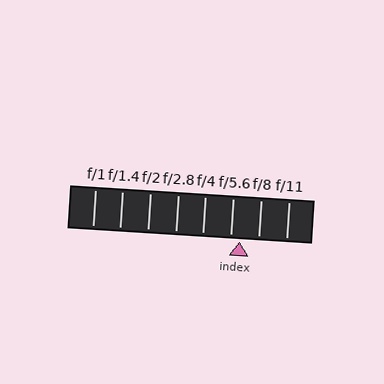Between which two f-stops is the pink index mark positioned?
The index mark is between f/5.6 and f/8.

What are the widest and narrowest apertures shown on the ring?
The widest aperture shown is f/1 and the narrowest is f/11.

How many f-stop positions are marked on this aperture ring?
There are 8 f-stop positions marked.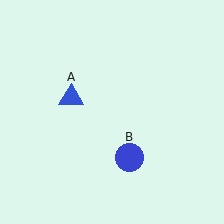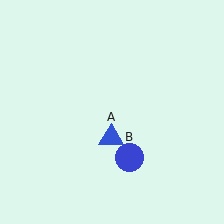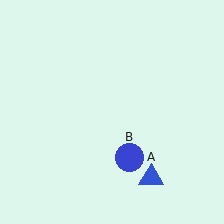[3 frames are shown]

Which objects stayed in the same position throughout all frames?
Blue circle (object B) remained stationary.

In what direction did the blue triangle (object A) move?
The blue triangle (object A) moved down and to the right.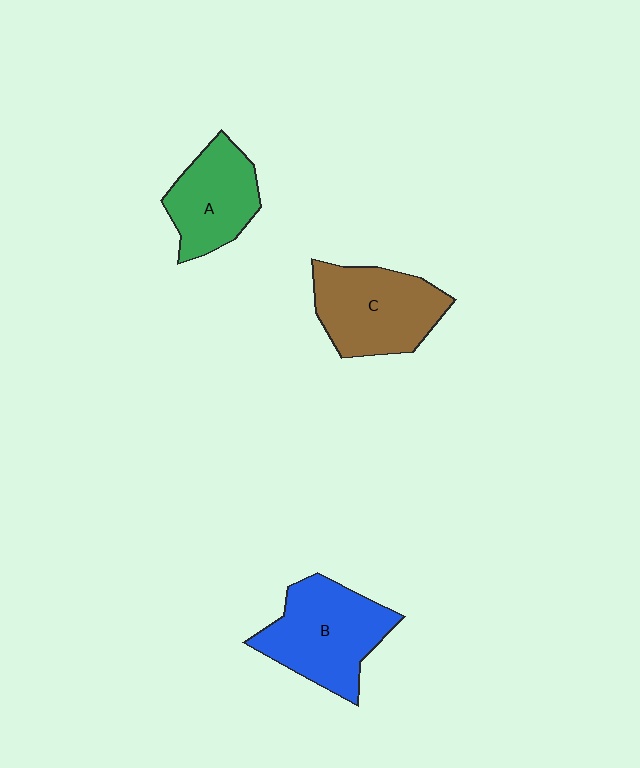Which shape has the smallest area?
Shape A (green).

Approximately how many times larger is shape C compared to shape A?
Approximately 1.2 times.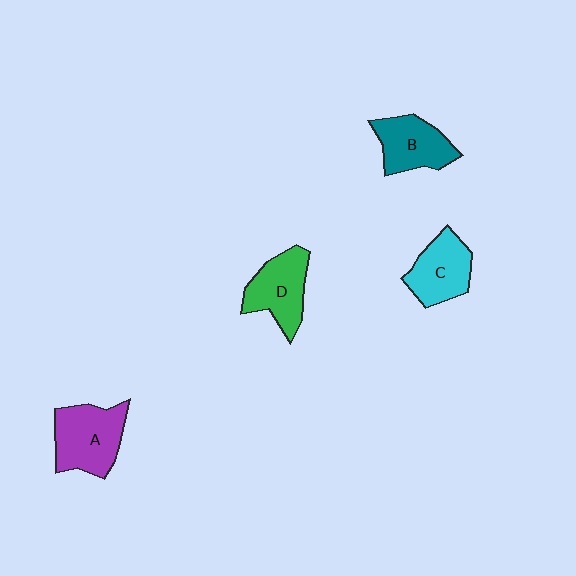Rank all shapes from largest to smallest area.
From largest to smallest: A (purple), D (green), B (teal), C (cyan).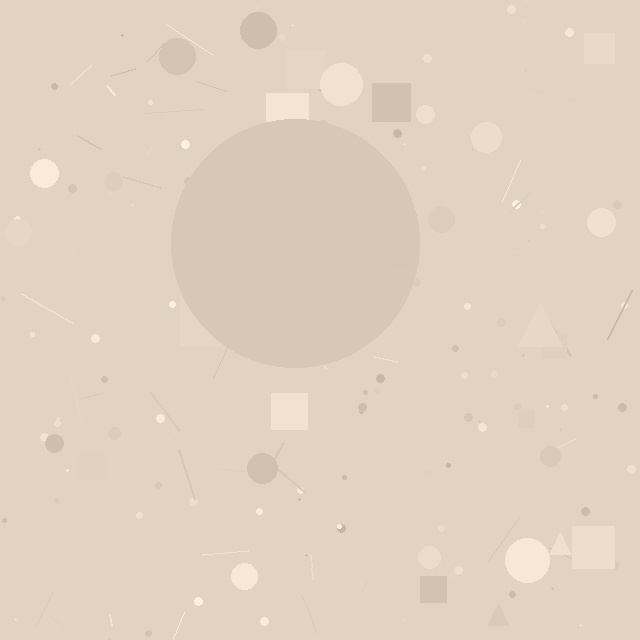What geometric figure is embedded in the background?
A circle is embedded in the background.